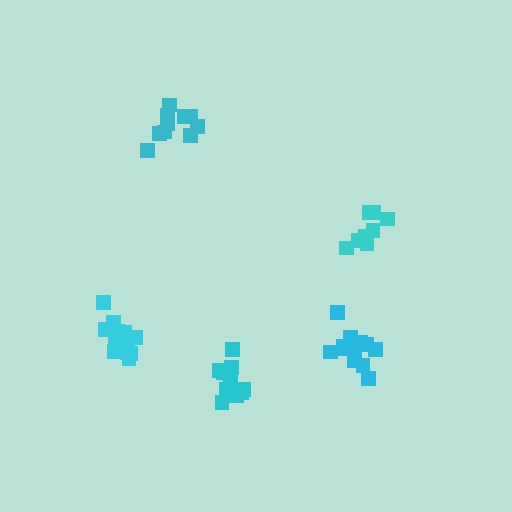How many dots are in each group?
Group 1: 13 dots, Group 2: 13 dots, Group 3: 8 dots, Group 4: 10 dots, Group 5: 12 dots (56 total).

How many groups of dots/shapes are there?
There are 5 groups.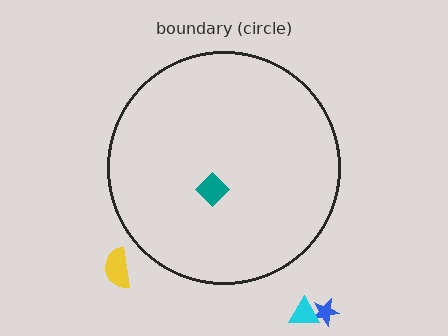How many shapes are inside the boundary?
1 inside, 3 outside.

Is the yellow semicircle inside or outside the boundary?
Outside.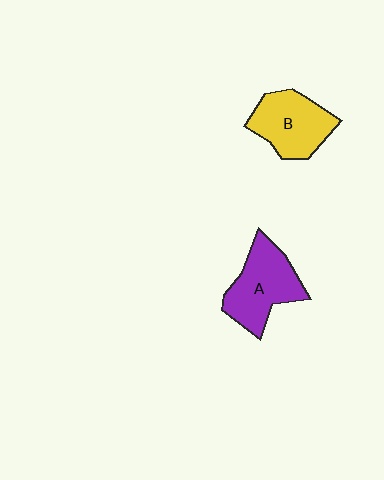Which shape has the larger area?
Shape A (purple).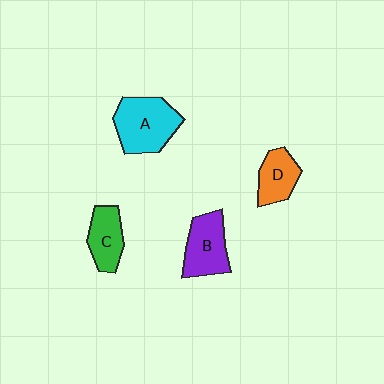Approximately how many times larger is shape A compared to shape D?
Approximately 1.7 times.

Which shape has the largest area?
Shape A (cyan).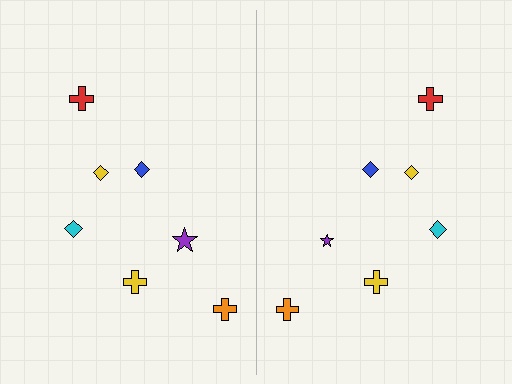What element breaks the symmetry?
The purple star on the right side has a different size than its mirror counterpart.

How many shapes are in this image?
There are 14 shapes in this image.